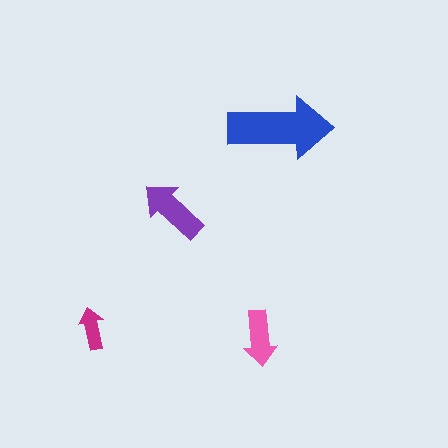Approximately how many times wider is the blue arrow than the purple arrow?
About 1.5 times wider.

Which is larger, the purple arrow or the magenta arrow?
The purple one.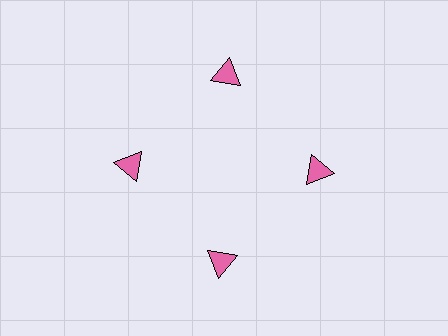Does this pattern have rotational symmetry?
Yes, this pattern has 4-fold rotational symmetry. It looks the same after rotating 90 degrees around the center.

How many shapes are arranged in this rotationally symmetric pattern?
There are 4 shapes, arranged in 4 groups of 1.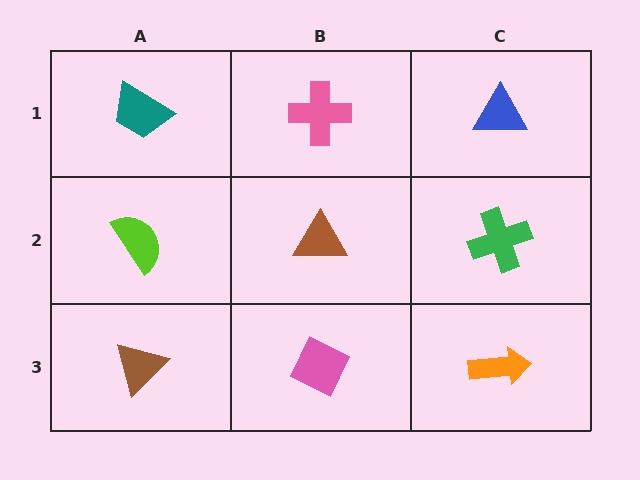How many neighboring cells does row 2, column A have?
3.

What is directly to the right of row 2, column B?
A green cross.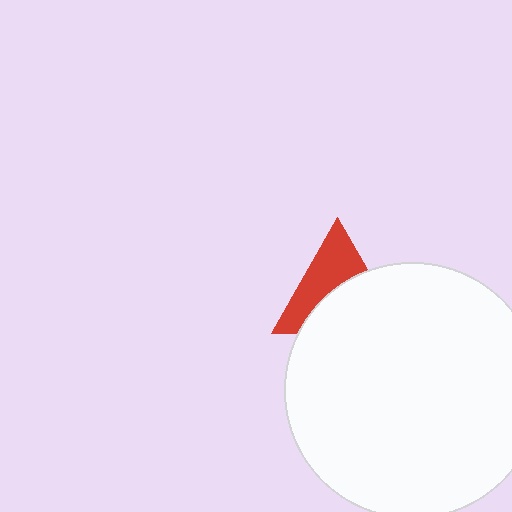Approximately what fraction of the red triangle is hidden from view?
Roughly 51% of the red triangle is hidden behind the white circle.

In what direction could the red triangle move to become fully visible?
The red triangle could move up. That would shift it out from behind the white circle entirely.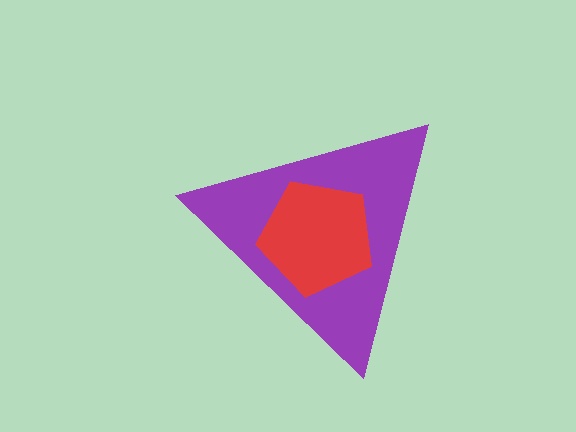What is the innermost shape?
The red pentagon.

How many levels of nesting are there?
2.